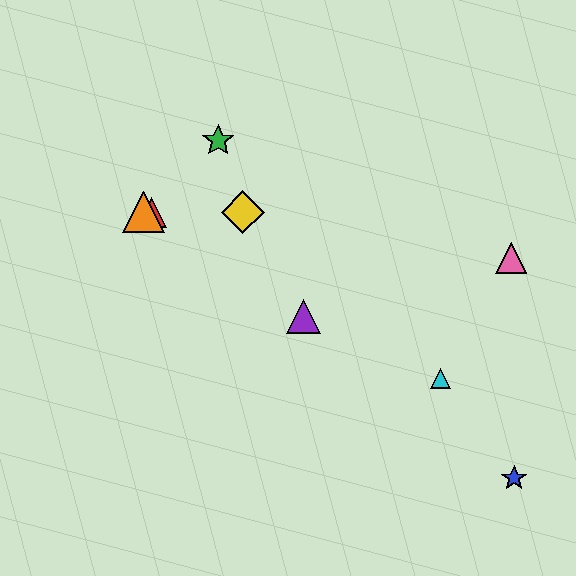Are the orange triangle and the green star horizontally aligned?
No, the orange triangle is at y≈212 and the green star is at y≈141.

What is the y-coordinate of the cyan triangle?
The cyan triangle is at y≈379.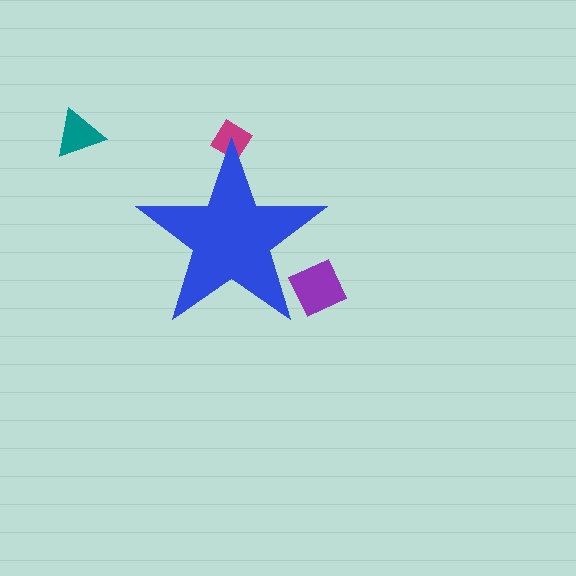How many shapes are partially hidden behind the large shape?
2 shapes are partially hidden.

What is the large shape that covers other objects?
A blue star.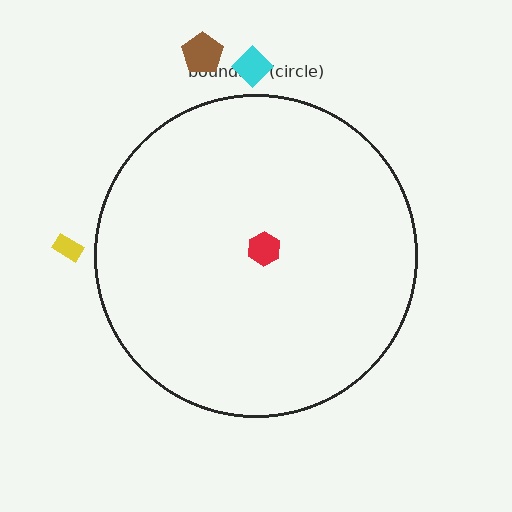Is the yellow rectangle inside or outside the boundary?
Outside.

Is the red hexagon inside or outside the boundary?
Inside.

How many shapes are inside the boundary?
1 inside, 3 outside.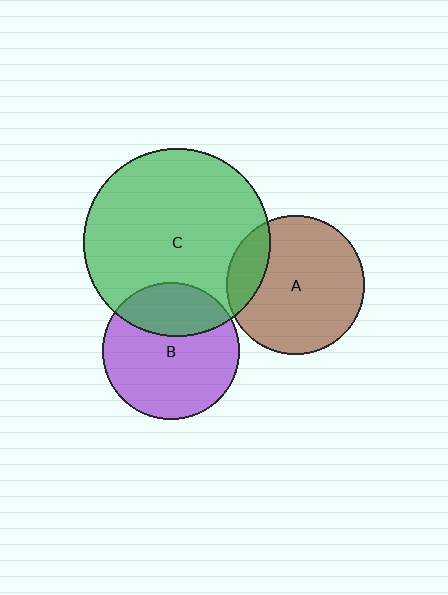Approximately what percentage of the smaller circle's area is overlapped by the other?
Approximately 15%.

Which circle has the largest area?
Circle C (green).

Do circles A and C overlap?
Yes.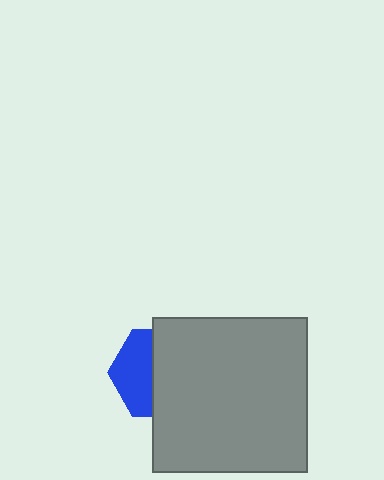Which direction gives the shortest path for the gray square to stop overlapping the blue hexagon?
Moving right gives the shortest separation.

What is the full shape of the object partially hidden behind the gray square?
The partially hidden object is a blue hexagon.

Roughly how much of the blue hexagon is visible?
A small part of it is visible (roughly 42%).